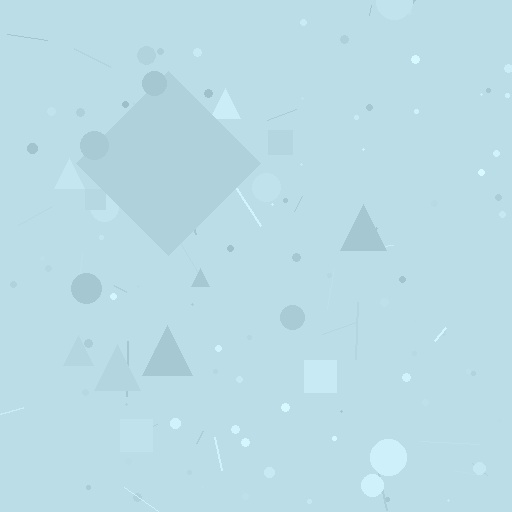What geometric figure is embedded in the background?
A diamond is embedded in the background.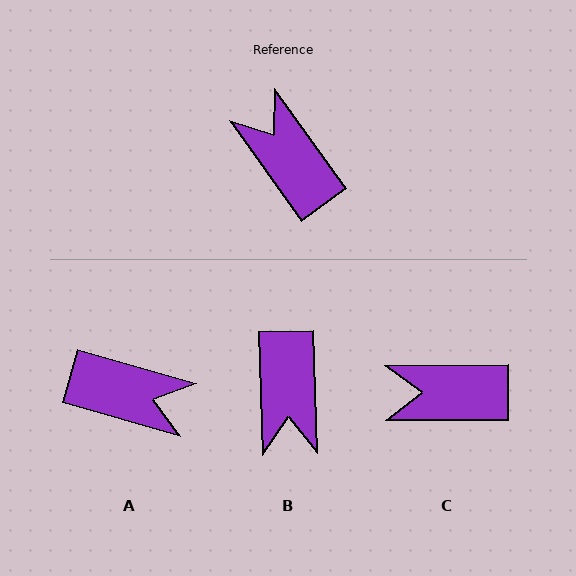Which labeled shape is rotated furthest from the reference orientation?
B, about 146 degrees away.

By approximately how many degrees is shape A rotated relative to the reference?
Approximately 142 degrees clockwise.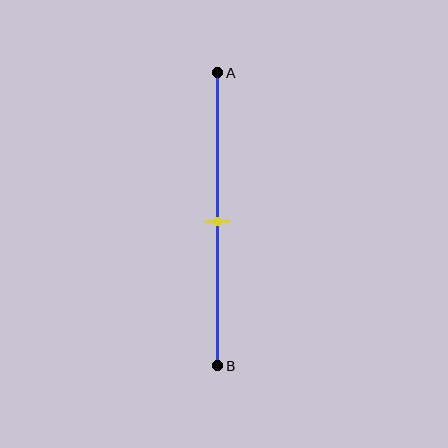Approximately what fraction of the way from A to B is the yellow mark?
The yellow mark is approximately 50% of the way from A to B.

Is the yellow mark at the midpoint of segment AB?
Yes, the mark is approximately at the midpoint.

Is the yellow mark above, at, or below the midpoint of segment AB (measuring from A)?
The yellow mark is approximately at the midpoint of segment AB.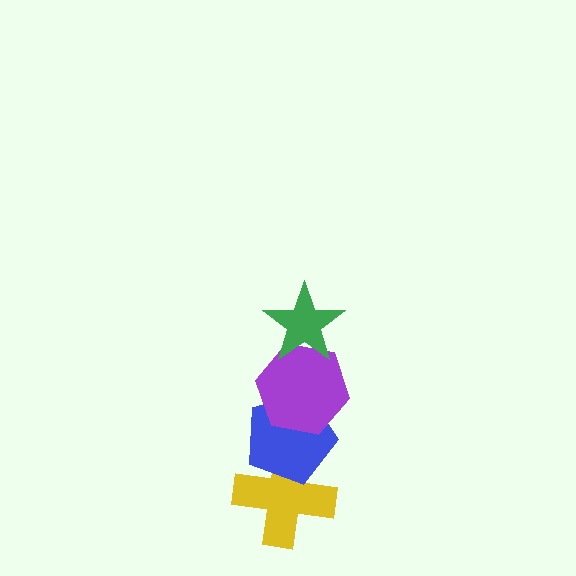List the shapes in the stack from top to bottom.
From top to bottom: the green star, the purple hexagon, the blue pentagon, the yellow cross.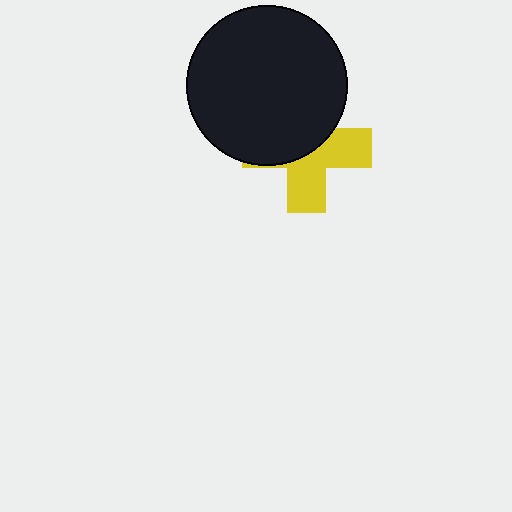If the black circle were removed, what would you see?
You would see the complete yellow cross.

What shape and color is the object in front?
The object in front is a black circle.